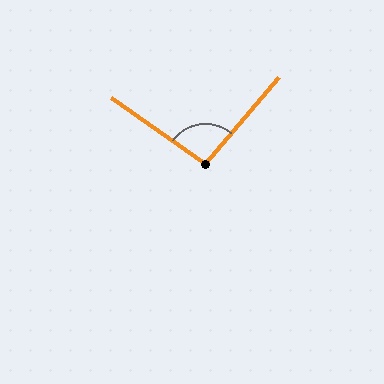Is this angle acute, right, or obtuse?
It is approximately a right angle.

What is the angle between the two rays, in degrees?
Approximately 95 degrees.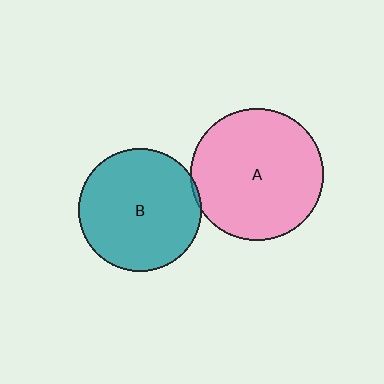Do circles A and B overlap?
Yes.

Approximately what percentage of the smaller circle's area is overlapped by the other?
Approximately 5%.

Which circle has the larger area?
Circle A (pink).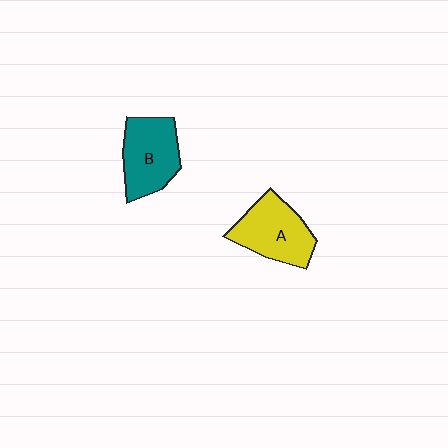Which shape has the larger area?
Shape A (yellow).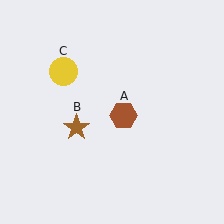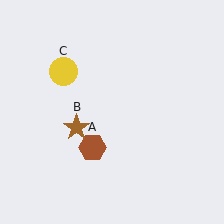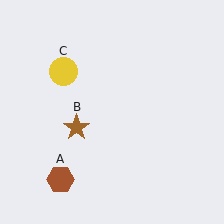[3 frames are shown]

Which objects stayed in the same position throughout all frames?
Brown star (object B) and yellow circle (object C) remained stationary.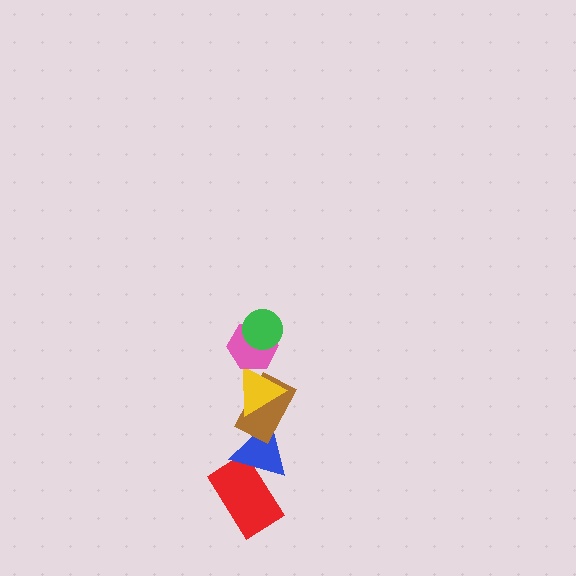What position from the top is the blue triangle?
The blue triangle is 5th from the top.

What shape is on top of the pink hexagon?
The green circle is on top of the pink hexagon.